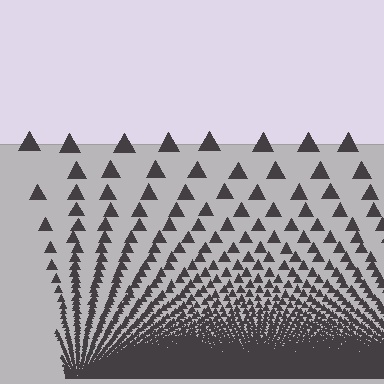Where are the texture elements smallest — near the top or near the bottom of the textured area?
Near the bottom.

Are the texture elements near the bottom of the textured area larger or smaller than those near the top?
Smaller. The gradient is inverted — elements near the bottom are smaller and denser.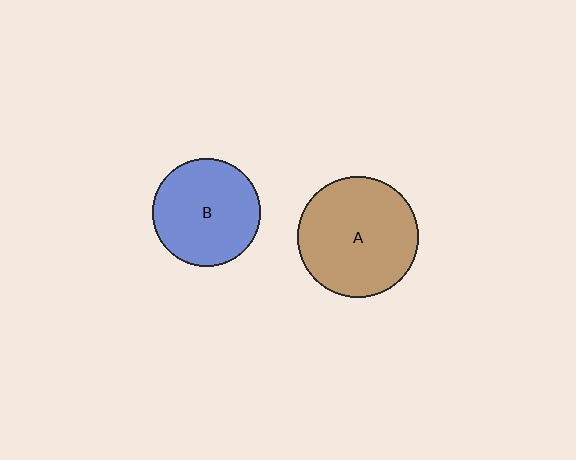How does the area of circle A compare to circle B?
Approximately 1.2 times.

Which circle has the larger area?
Circle A (brown).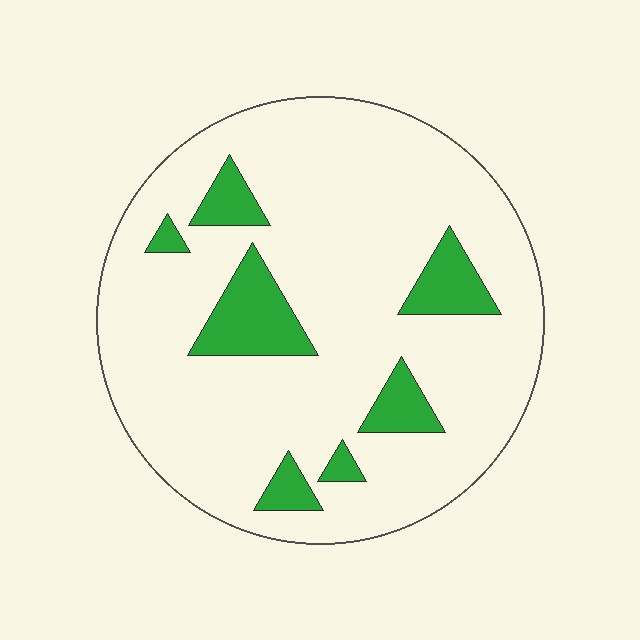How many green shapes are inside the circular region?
7.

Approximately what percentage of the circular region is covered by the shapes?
Approximately 15%.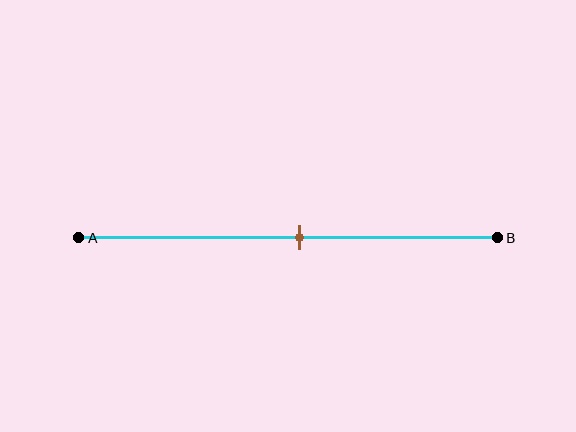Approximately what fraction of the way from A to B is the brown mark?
The brown mark is approximately 55% of the way from A to B.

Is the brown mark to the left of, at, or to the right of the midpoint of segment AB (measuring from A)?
The brown mark is approximately at the midpoint of segment AB.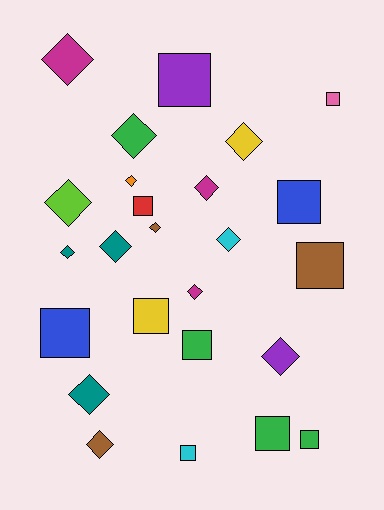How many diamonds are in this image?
There are 14 diamonds.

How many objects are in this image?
There are 25 objects.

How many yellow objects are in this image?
There are 2 yellow objects.